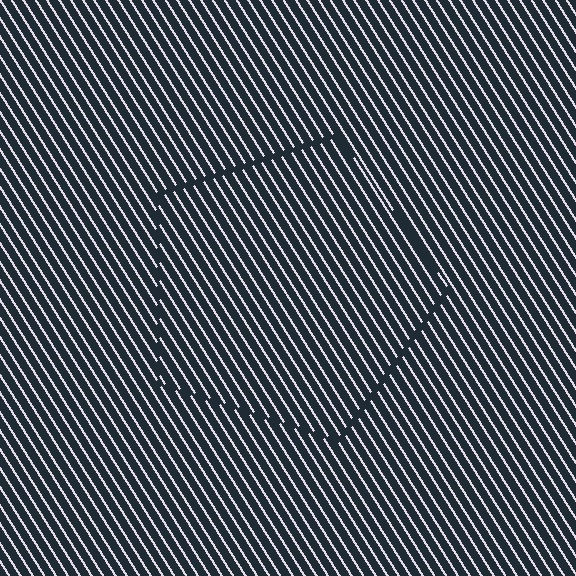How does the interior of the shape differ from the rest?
The interior of the shape contains the same grating, shifted by half a period — the contour is defined by the phase discontinuity where line-ends from the inner and outer gratings abut.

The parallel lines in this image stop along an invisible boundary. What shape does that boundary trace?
An illusory pentagon. The interior of the shape contains the same grating, shifted by half a period — the contour is defined by the phase discontinuity where line-ends from the inner and outer gratings abut.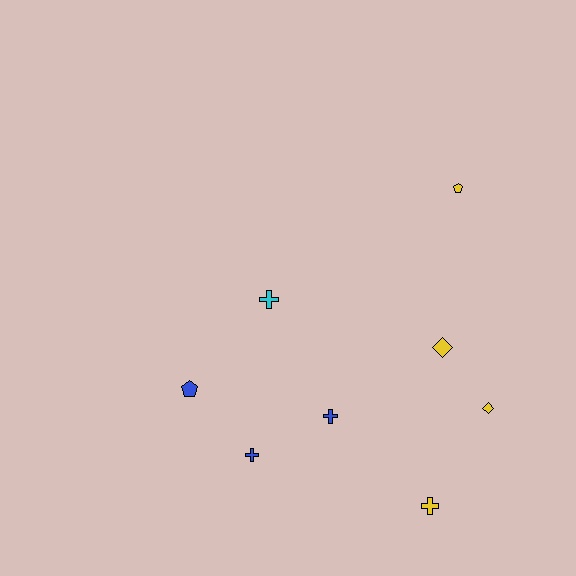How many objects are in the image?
There are 8 objects.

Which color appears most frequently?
Yellow, with 4 objects.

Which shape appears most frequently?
Cross, with 4 objects.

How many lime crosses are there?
There are no lime crosses.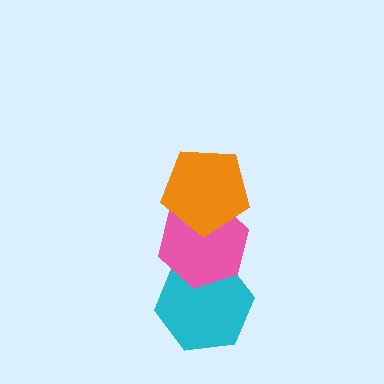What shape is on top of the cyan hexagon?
The pink hexagon is on top of the cyan hexagon.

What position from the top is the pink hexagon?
The pink hexagon is 2nd from the top.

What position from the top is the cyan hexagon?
The cyan hexagon is 3rd from the top.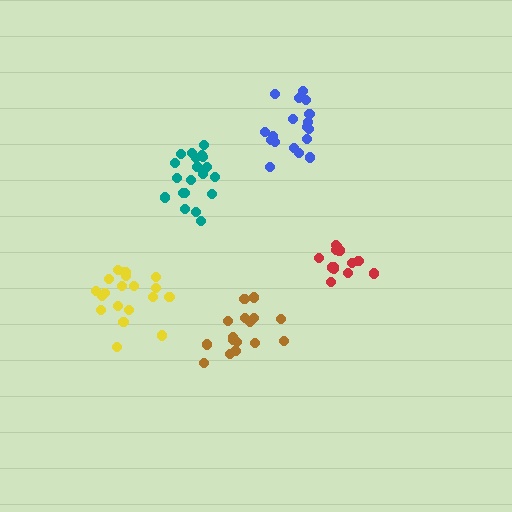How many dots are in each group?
Group 1: 16 dots, Group 2: 20 dots, Group 3: 20 dots, Group 4: 18 dots, Group 5: 14 dots (88 total).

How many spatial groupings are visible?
There are 5 spatial groupings.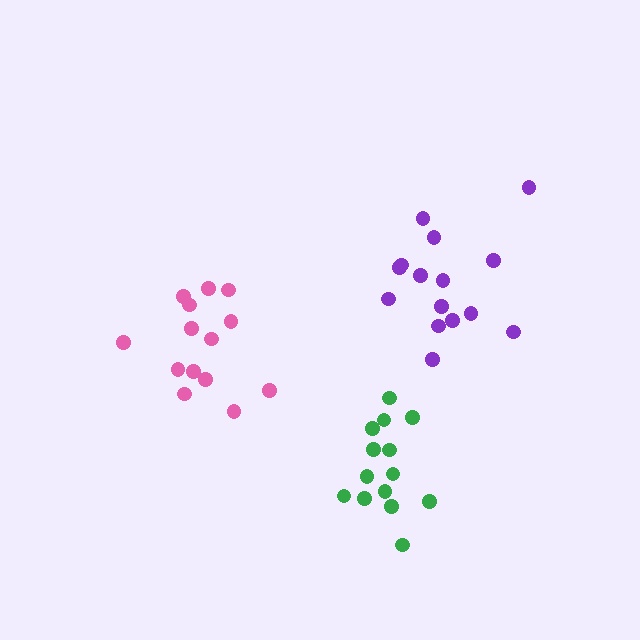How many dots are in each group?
Group 1: 14 dots, Group 2: 14 dots, Group 3: 15 dots (43 total).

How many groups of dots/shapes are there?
There are 3 groups.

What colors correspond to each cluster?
The clusters are colored: green, pink, purple.